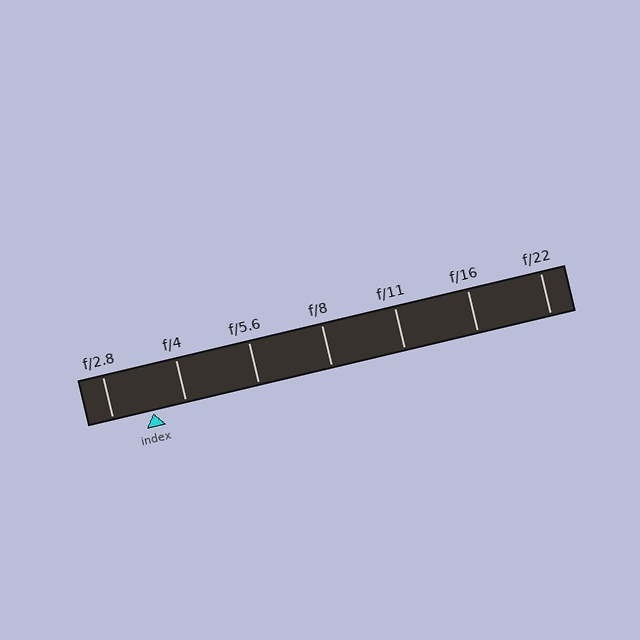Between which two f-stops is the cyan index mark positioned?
The index mark is between f/2.8 and f/4.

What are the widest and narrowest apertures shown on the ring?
The widest aperture shown is f/2.8 and the narrowest is f/22.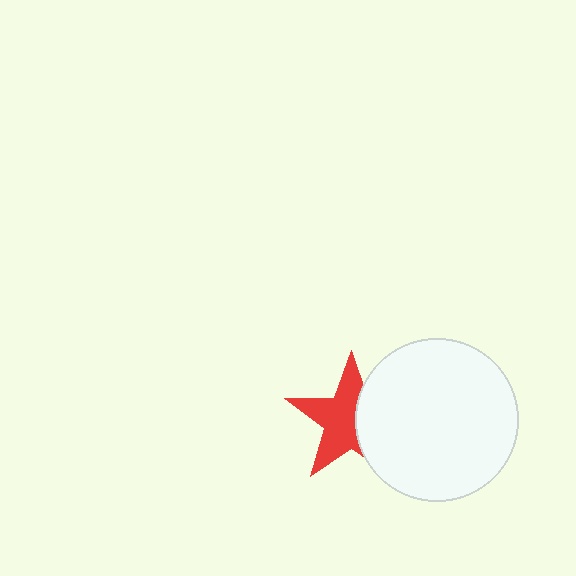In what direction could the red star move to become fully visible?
The red star could move left. That would shift it out from behind the white circle entirely.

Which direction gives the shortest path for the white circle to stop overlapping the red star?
Moving right gives the shortest separation.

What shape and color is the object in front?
The object in front is a white circle.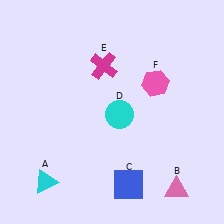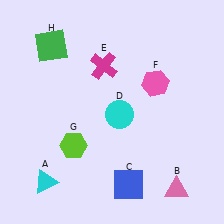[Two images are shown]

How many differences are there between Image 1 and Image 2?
There are 2 differences between the two images.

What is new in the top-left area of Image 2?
A green square (H) was added in the top-left area of Image 2.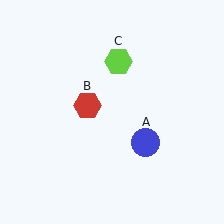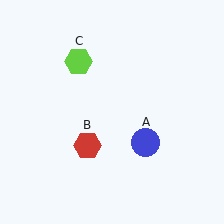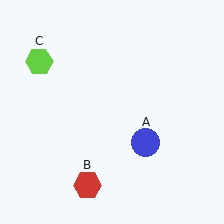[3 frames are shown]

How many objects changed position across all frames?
2 objects changed position: red hexagon (object B), lime hexagon (object C).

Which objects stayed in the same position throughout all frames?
Blue circle (object A) remained stationary.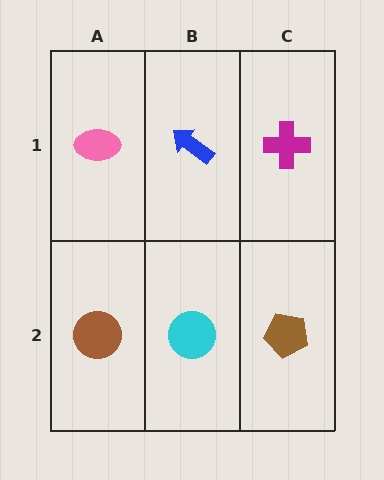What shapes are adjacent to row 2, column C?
A magenta cross (row 1, column C), a cyan circle (row 2, column B).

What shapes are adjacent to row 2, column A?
A pink ellipse (row 1, column A), a cyan circle (row 2, column B).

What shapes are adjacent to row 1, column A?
A brown circle (row 2, column A), a blue arrow (row 1, column B).